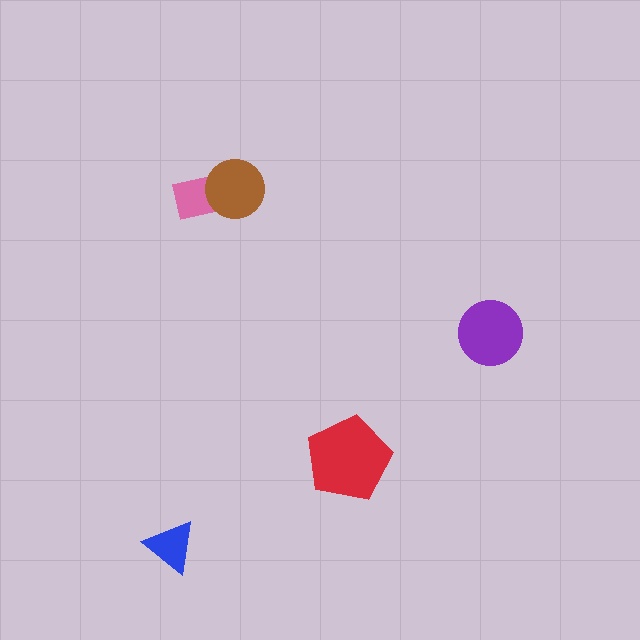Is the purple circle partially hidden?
No, no other shape covers it.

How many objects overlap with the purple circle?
0 objects overlap with the purple circle.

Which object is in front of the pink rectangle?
The brown circle is in front of the pink rectangle.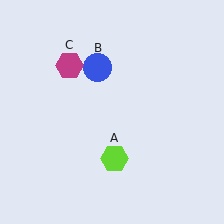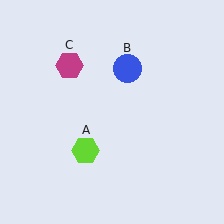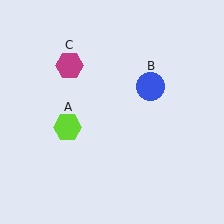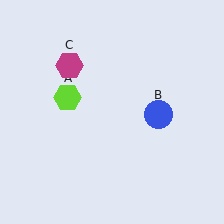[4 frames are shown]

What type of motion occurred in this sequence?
The lime hexagon (object A), blue circle (object B) rotated clockwise around the center of the scene.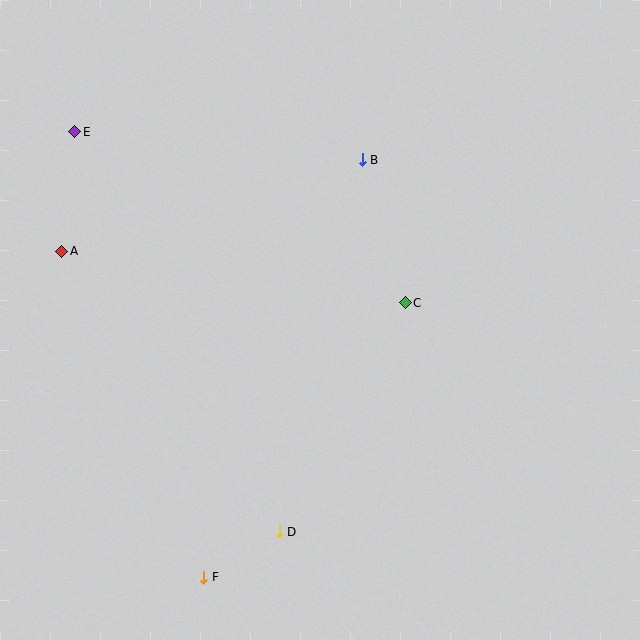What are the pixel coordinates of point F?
Point F is at (204, 577).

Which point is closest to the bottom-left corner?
Point F is closest to the bottom-left corner.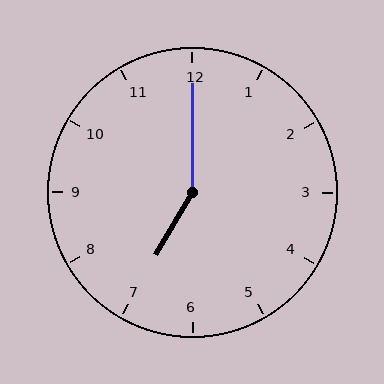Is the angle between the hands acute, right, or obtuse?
It is obtuse.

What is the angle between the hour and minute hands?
Approximately 150 degrees.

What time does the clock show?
7:00.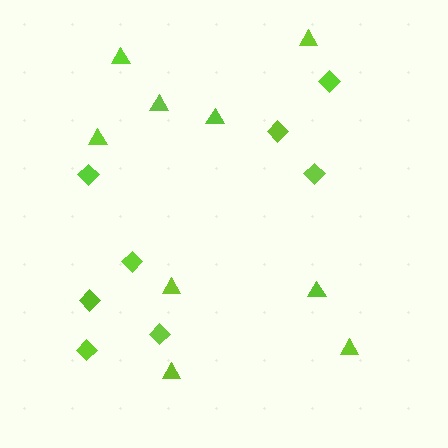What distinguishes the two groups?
There are 2 groups: one group of diamonds (8) and one group of triangles (9).